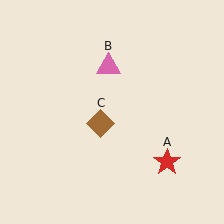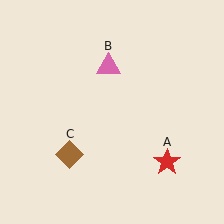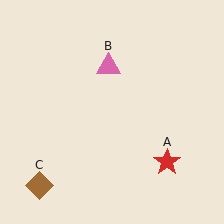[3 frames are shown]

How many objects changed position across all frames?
1 object changed position: brown diamond (object C).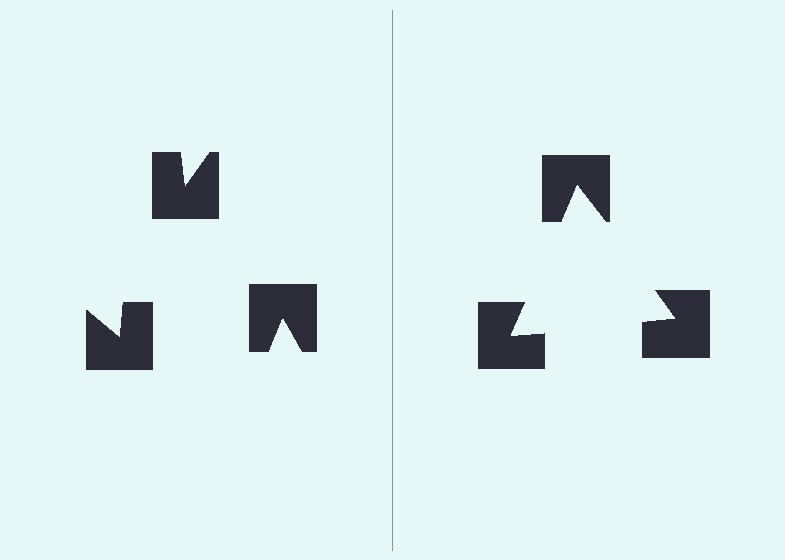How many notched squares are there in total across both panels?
6 — 3 on each side.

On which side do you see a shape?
An illusory triangle appears on the right side. On the left side the wedge cuts are rotated, so no coherent shape forms.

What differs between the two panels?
The notched squares are positioned identically on both sides; only the wedge orientations differ. On the right they align to a triangle; on the left they are misaligned.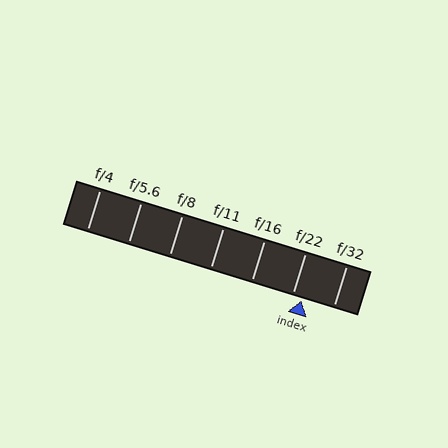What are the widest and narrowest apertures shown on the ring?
The widest aperture shown is f/4 and the narrowest is f/32.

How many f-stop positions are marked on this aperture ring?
There are 7 f-stop positions marked.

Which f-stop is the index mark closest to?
The index mark is closest to f/22.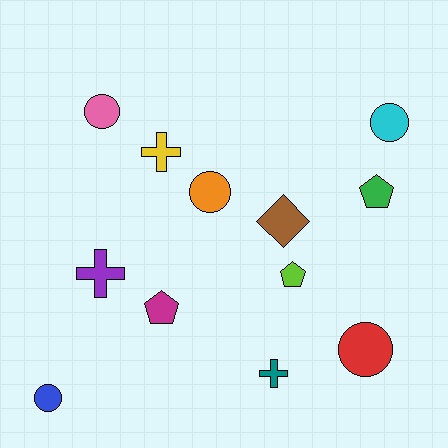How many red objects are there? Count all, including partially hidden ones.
There is 1 red object.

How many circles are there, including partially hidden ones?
There are 5 circles.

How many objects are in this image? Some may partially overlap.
There are 12 objects.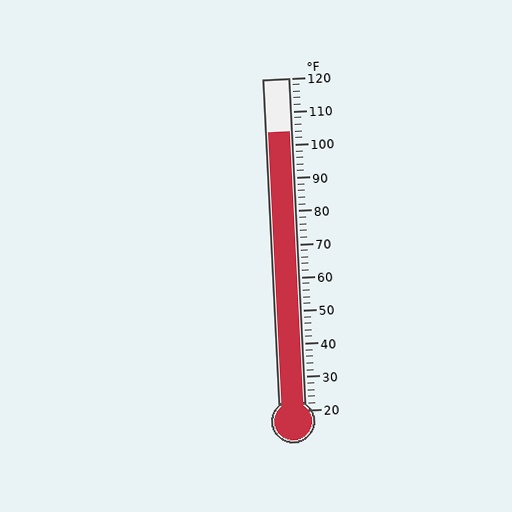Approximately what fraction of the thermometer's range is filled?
The thermometer is filled to approximately 85% of its range.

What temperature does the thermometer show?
The thermometer shows approximately 104°F.